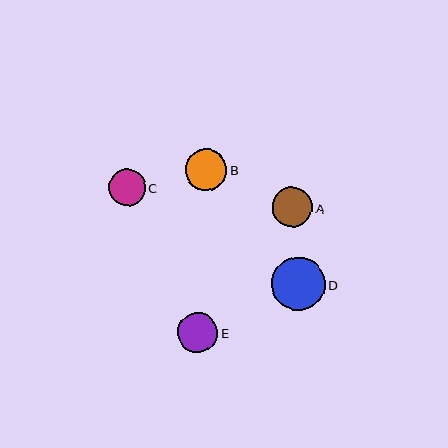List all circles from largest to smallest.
From largest to smallest: D, B, A, E, C.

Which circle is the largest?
Circle D is the largest with a size of approximately 53 pixels.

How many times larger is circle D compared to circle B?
Circle D is approximately 1.3 times the size of circle B.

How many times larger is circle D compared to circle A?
Circle D is approximately 1.3 times the size of circle A.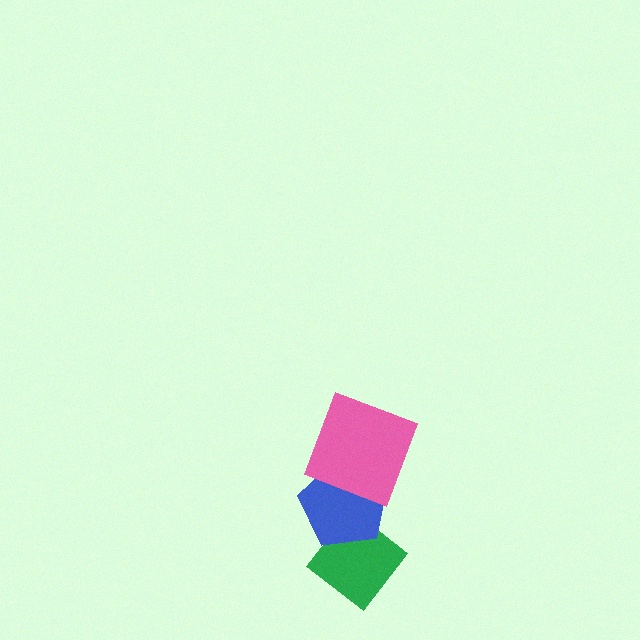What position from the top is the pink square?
The pink square is 1st from the top.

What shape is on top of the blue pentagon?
The pink square is on top of the blue pentagon.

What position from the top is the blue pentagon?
The blue pentagon is 2nd from the top.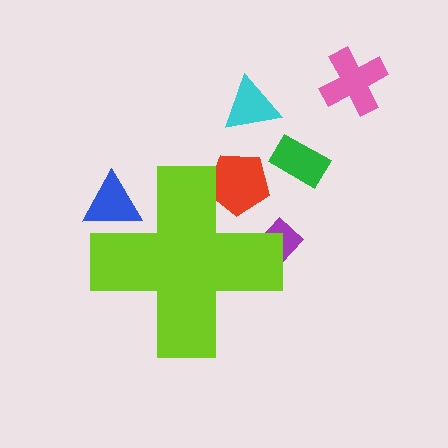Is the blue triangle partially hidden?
Yes, the blue triangle is partially hidden behind the lime cross.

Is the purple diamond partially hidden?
Yes, the purple diamond is partially hidden behind the lime cross.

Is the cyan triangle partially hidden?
No, the cyan triangle is fully visible.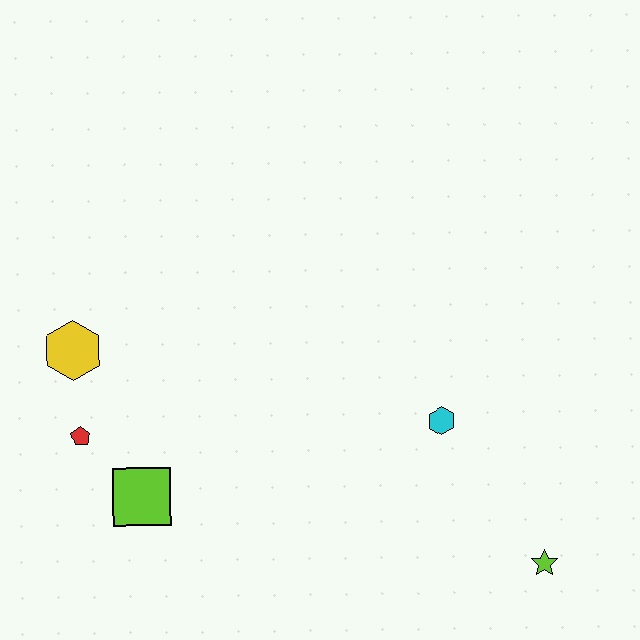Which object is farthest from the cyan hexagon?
The yellow hexagon is farthest from the cyan hexagon.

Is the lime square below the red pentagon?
Yes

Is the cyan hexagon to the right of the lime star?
No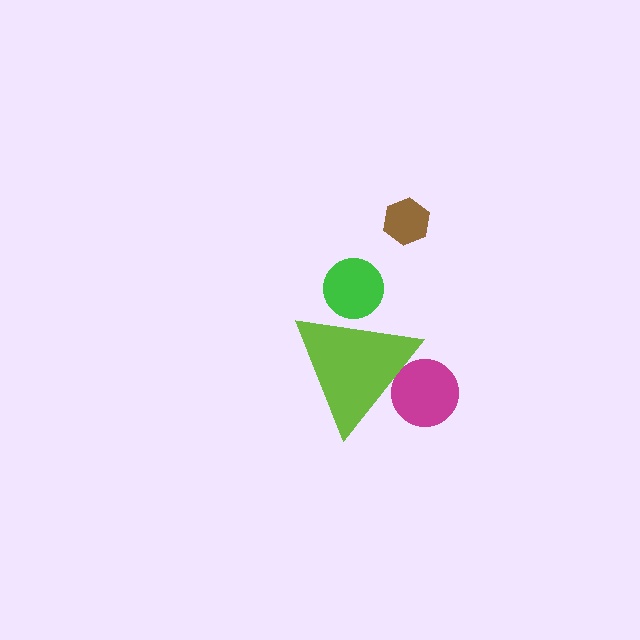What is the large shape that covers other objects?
A lime triangle.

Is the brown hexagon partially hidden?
No, the brown hexagon is fully visible.